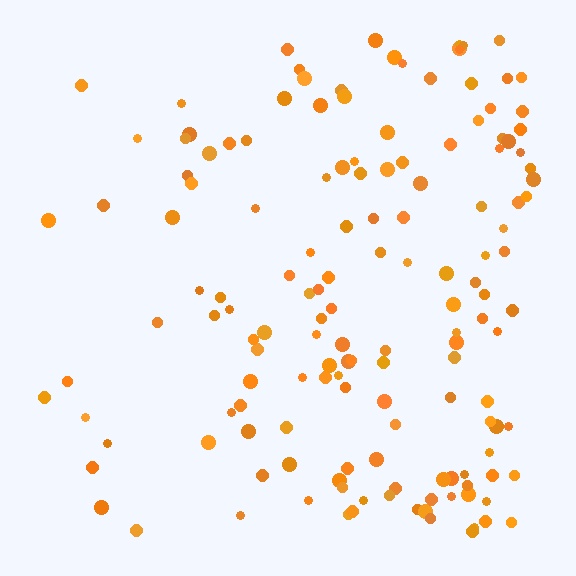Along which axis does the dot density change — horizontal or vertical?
Horizontal.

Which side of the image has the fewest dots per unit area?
The left.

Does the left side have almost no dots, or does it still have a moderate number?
Still a moderate number, just noticeably fewer than the right.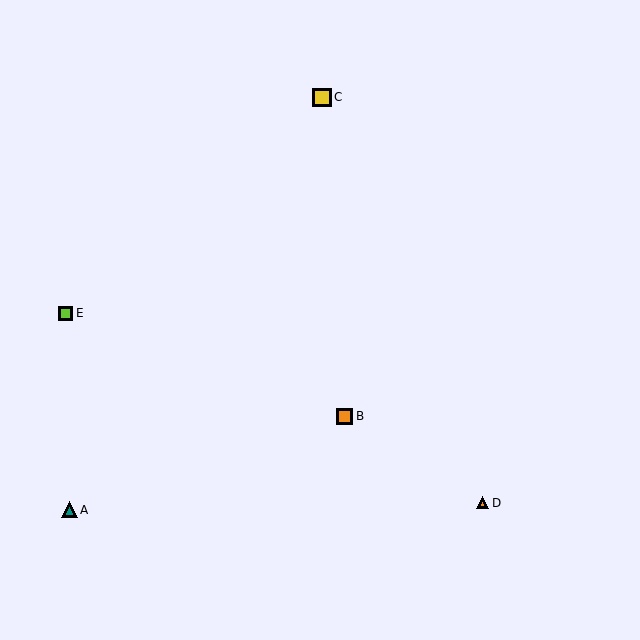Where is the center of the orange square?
The center of the orange square is at (345, 416).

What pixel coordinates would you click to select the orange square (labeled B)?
Click at (345, 416) to select the orange square B.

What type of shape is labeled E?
Shape E is a lime square.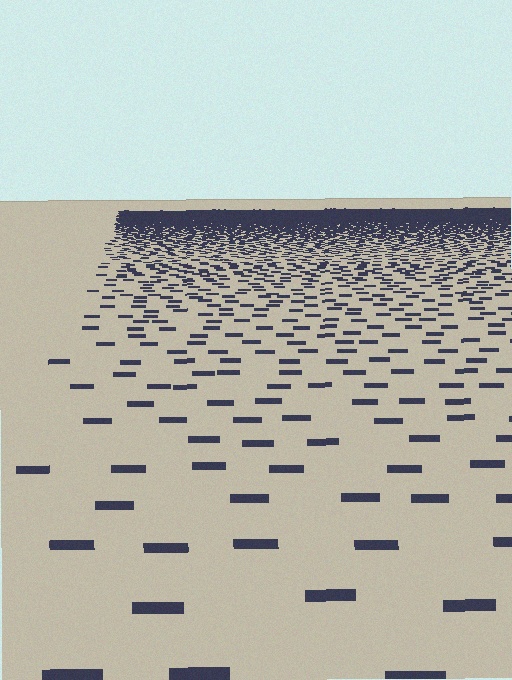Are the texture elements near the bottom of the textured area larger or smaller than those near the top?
Larger. Near the bottom, elements are closer to the viewer and appear at a bigger on-screen size.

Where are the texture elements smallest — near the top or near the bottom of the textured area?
Near the top.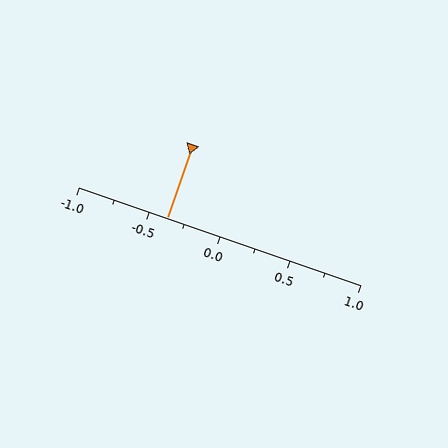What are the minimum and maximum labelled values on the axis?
The axis runs from -1.0 to 1.0.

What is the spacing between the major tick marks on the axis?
The major ticks are spaced 0.5 apart.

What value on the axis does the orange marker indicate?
The marker indicates approximately -0.38.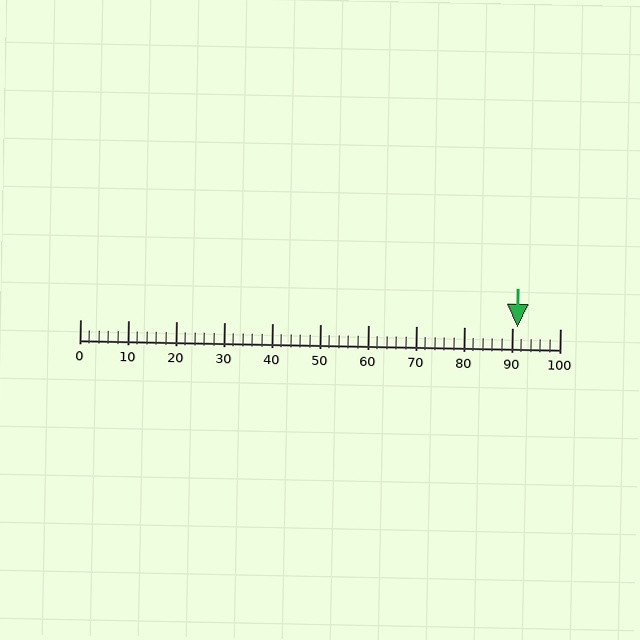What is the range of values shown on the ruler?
The ruler shows values from 0 to 100.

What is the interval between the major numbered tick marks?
The major tick marks are spaced 10 units apart.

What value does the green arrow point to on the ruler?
The green arrow points to approximately 91.